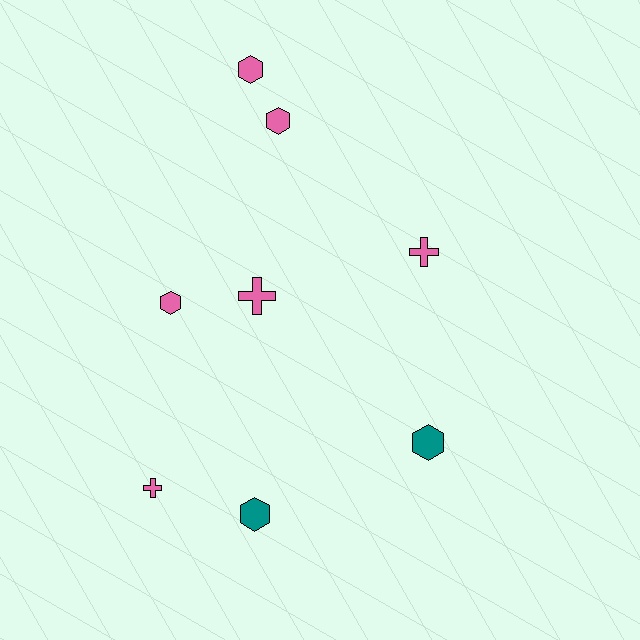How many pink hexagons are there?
There are 3 pink hexagons.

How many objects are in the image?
There are 8 objects.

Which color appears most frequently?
Pink, with 6 objects.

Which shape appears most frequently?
Hexagon, with 5 objects.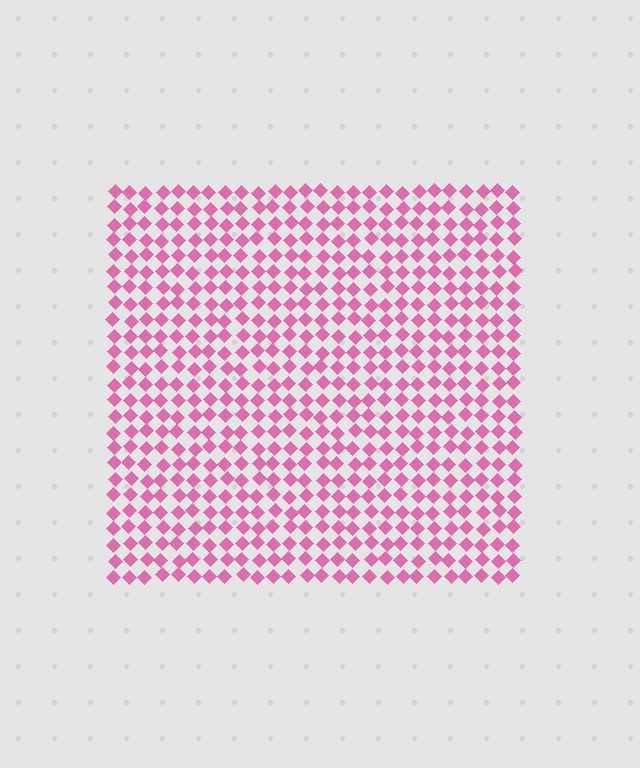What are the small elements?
The small elements are diamonds.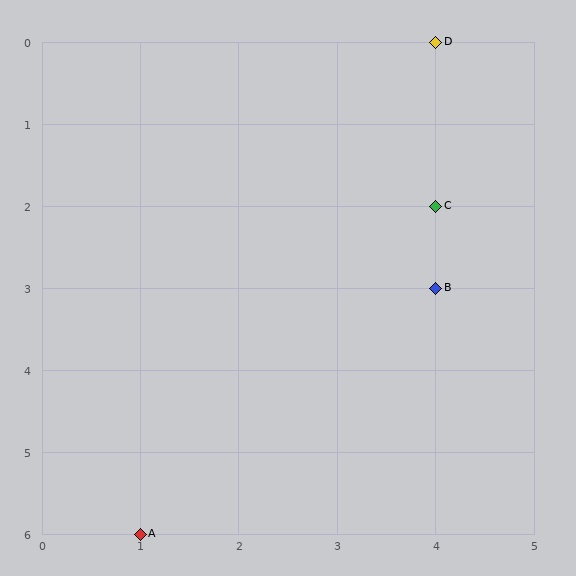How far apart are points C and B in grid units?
Points C and B are 1 row apart.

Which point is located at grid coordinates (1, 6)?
Point A is at (1, 6).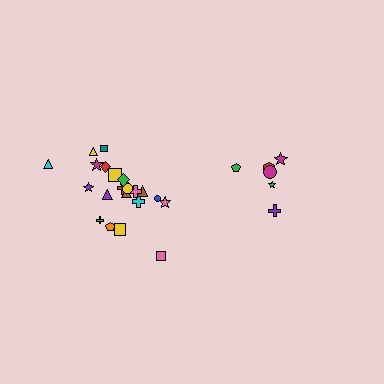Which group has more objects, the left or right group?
The left group.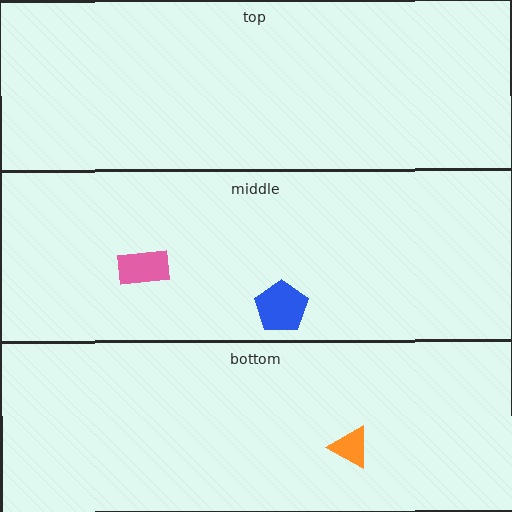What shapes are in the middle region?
The blue pentagon, the pink rectangle.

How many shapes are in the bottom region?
1.